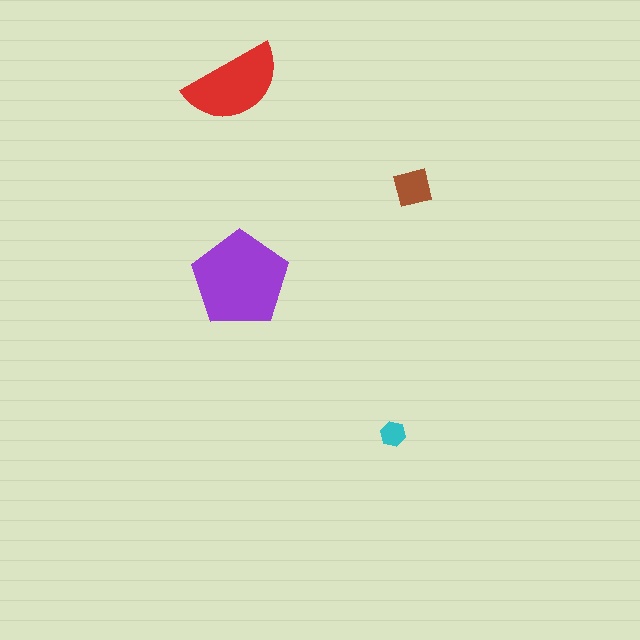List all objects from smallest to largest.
The cyan hexagon, the brown square, the red semicircle, the purple pentagon.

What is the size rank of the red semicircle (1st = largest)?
2nd.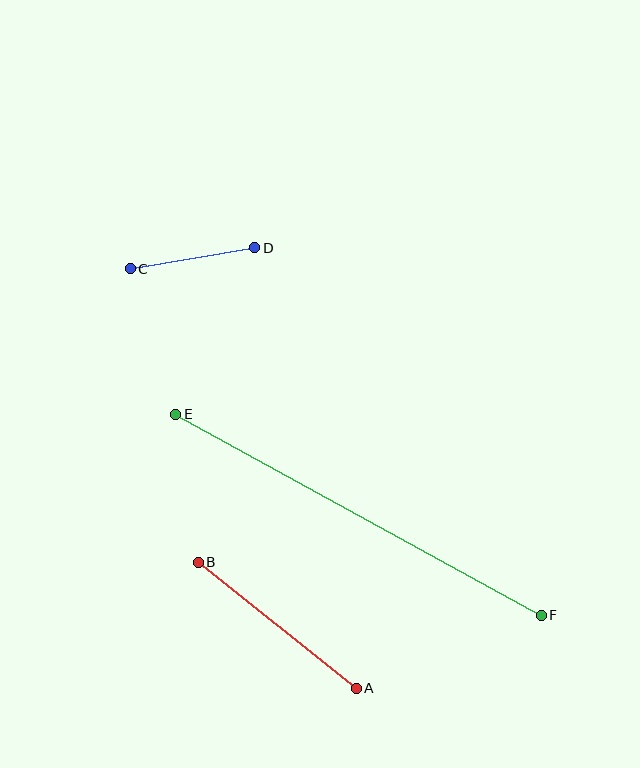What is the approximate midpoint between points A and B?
The midpoint is at approximately (277, 625) pixels.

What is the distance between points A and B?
The distance is approximately 202 pixels.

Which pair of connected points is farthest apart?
Points E and F are farthest apart.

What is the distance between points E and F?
The distance is approximately 417 pixels.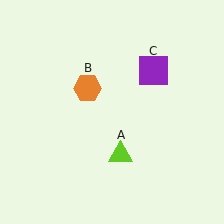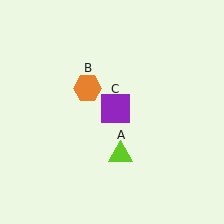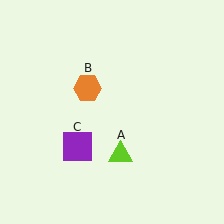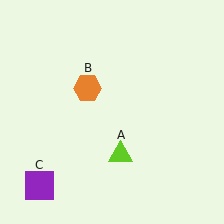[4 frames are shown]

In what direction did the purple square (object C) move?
The purple square (object C) moved down and to the left.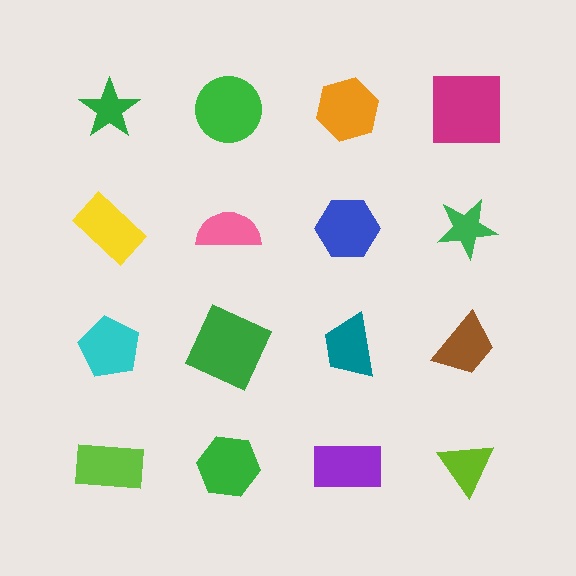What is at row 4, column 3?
A purple rectangle.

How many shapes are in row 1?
4 shapes.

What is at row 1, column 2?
A green circle.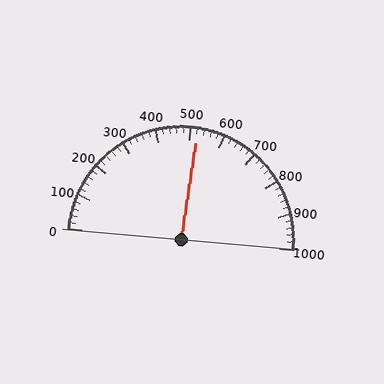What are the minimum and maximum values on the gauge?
The gauge ranges from 0 to 1000.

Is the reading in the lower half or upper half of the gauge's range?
The reading is in the upper half of the range (0 to 1000).